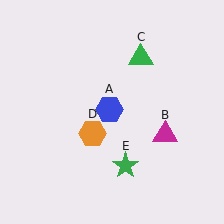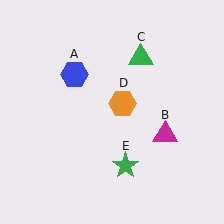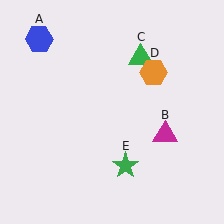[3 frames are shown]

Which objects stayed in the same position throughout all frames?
Magenta triangle (object B) and green triangle (object C) and green star (object E) remained stationary.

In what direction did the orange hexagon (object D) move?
The orange hexagon (object D) moved up and to the right.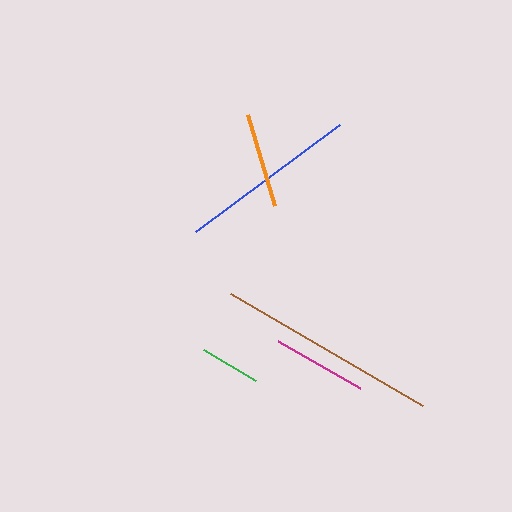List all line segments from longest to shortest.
From longest to shortest: brown, blue, orange, magenta, green.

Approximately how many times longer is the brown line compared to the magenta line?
The brown line is approximately 2.4 times the length of the magenta line.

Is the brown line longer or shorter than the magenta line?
The brown line is longer than the magenta line.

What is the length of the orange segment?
The orange segment is approximately 95 pixels long.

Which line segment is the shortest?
The green line is the shortest at approximately 60 pixels.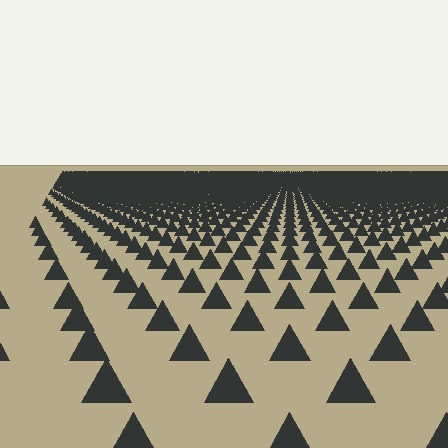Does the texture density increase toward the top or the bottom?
Density increases toward the top.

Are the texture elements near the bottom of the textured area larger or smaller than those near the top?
Larger. Near the bottom, elements are closer to the viewer and appear at a bigger on-screen size.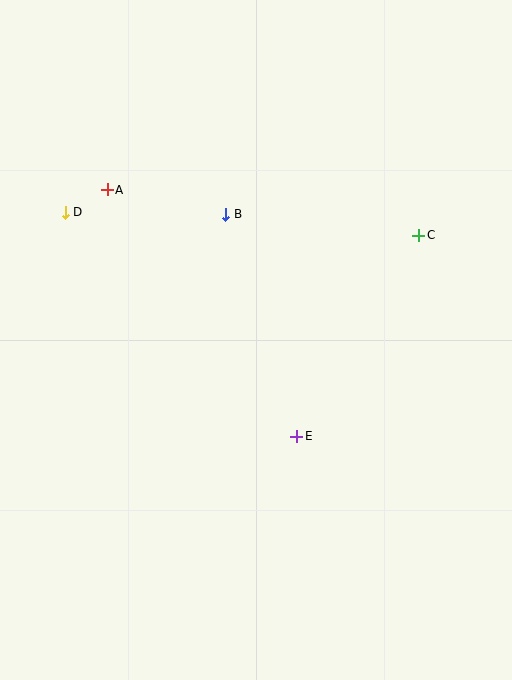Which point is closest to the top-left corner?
Point A is closest to the top-left corner.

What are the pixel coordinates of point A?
Point A is at (107, 190).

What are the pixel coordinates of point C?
Point C is at (419, 235).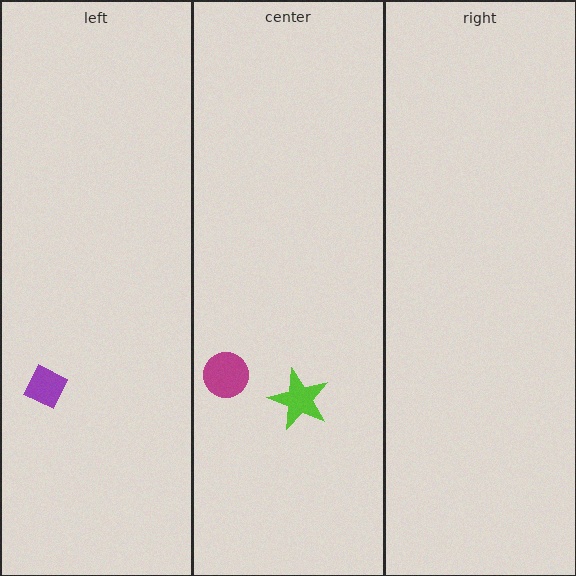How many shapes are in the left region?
1.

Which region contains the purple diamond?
The left region.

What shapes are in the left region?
The purple diamond.